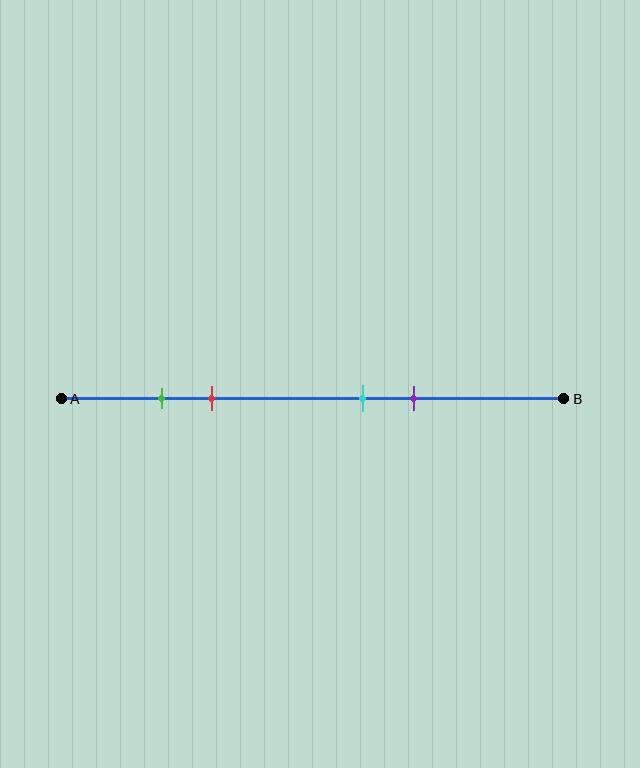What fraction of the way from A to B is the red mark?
The red mark is approximately 30% (0.3) of the way from A to B.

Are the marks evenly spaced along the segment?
No, the marks are not evenly spaced.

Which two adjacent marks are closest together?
The green and red marks are the closest adjacent pair.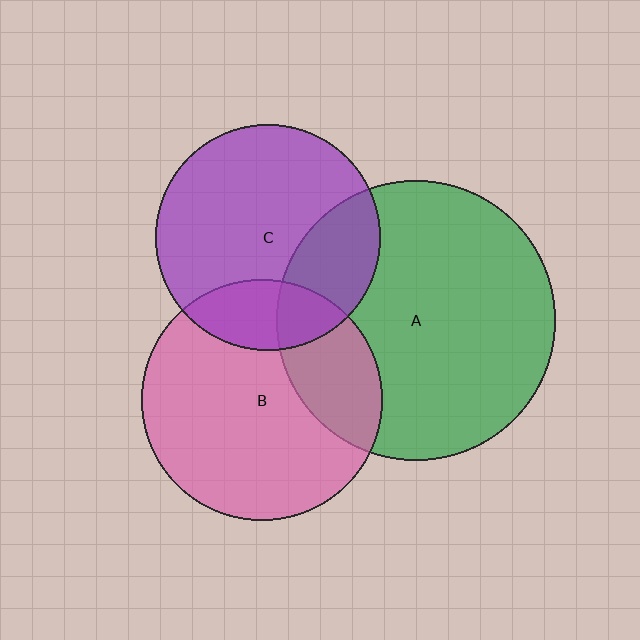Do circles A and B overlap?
Yes.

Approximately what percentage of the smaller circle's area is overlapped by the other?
Approximately 25%.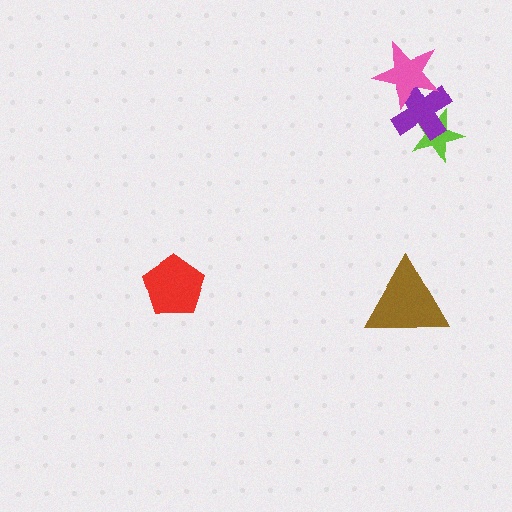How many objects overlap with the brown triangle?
0 objects overlap with the brown triangle.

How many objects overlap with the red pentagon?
0 objects overlap with the red pentagon.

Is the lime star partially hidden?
Yes, it is partially covered by another shape.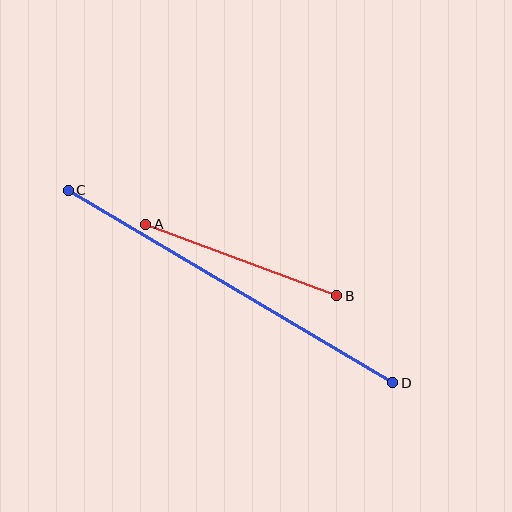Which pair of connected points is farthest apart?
Points C and D are farthest apart.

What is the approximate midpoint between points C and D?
The midpoint is at approximately (231, 286) pixels.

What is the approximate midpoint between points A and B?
The midpoint is at approximately (241, 260) pixels.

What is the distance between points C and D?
The distance is approximately 378 pixels.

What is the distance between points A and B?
The distance is approximately 204 pixels.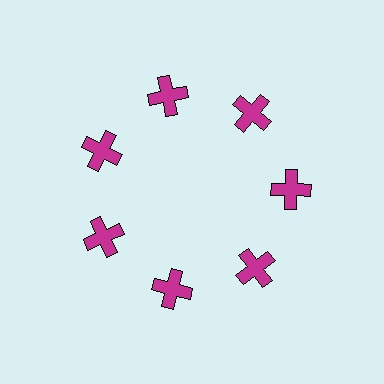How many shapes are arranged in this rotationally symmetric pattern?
There are 7 shapes, arranged in 7 groups of 1.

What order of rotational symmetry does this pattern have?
This pattern has 7-fold rotational symmetry.